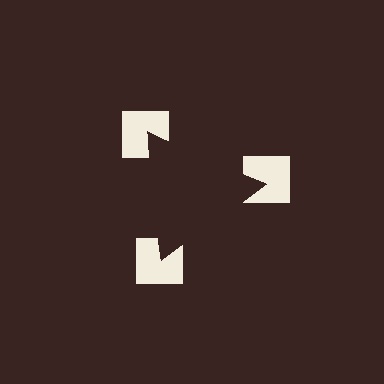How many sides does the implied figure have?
3 sides.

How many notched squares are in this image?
There are 3 — one at each vertex of the illusory triangle.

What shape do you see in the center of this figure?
An illusory triangle — its edges are inferred from the aligned wedge cuts in the notched squares, not physically drawn.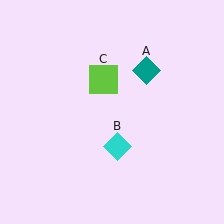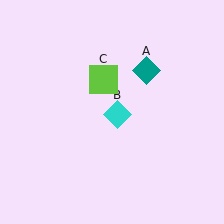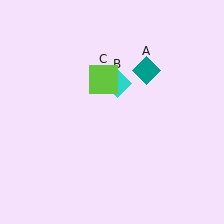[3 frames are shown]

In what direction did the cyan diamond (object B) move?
The cyan diamond (object B) moved up.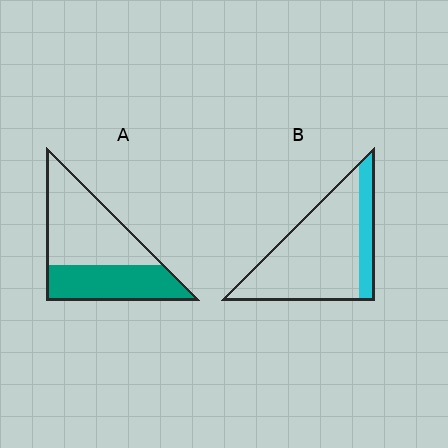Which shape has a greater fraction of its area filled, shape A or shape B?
Shape A.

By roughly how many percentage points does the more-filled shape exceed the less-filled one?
By roughly 20 percentage points (A over B).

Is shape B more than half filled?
No.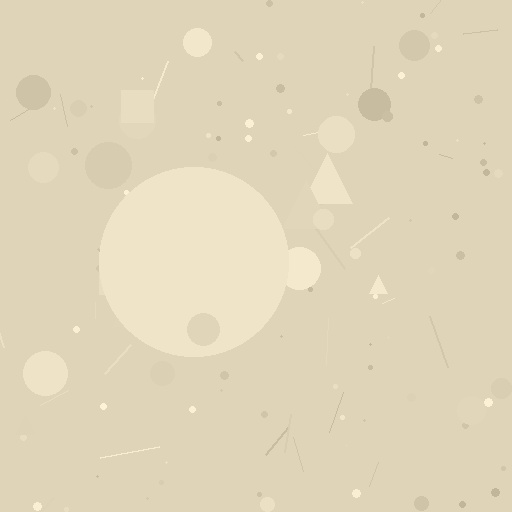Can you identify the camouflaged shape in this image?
The camouflaged shape is a circle.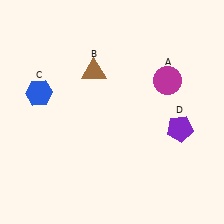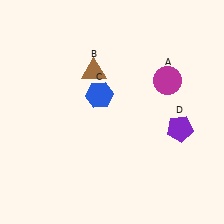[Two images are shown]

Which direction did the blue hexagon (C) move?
The blue hexagon (C) moved right.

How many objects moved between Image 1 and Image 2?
1 object moved between the two images.